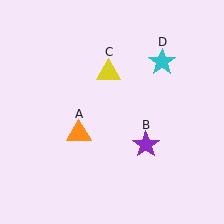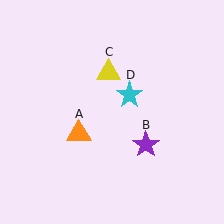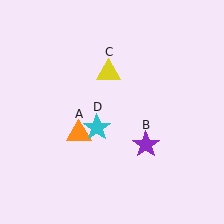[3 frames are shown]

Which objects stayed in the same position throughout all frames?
Orange triangle (object A) and purple star (object B) and yellow triangle (object C) remained stationary.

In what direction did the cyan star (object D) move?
The cyan star (object D) moved down and to the left.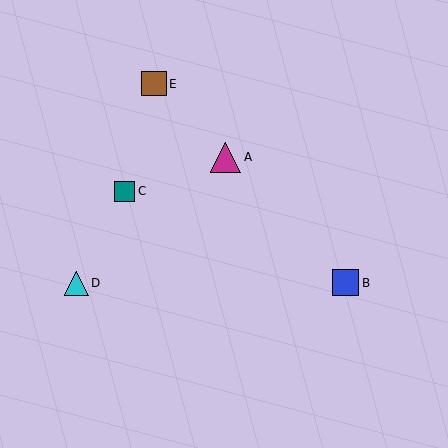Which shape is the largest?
The magenta triangle (labeled A) is the largest.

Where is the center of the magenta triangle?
The center of the magenta triangle is at (226, 157).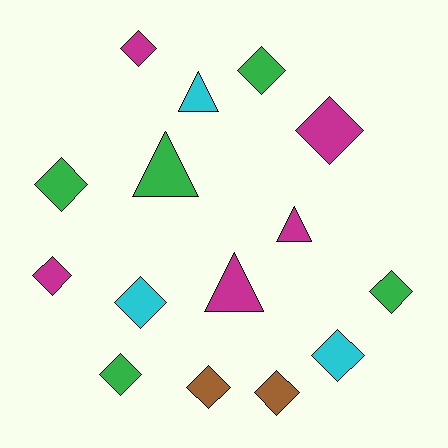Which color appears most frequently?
Magenta, with 5 objects.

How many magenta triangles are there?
There are 2 magenta triangles.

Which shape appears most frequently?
Diamond, with 11 objects.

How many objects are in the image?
There are 15 objects.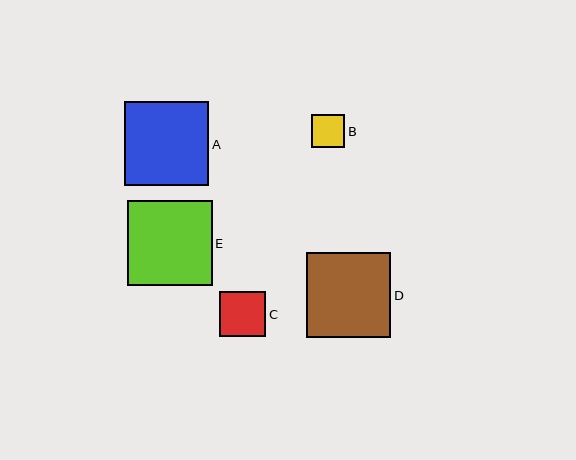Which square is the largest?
Square E is the largest with a size of approximately 84 pixels.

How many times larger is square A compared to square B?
Square A is approximately 2.5 times the size of square B.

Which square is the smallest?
Square B is the smallest with a size of approximately 33 pixels.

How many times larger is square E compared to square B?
Square E is approximately 2.5 times the size of square B.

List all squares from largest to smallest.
From largest to smallest: E, D, A, C, B.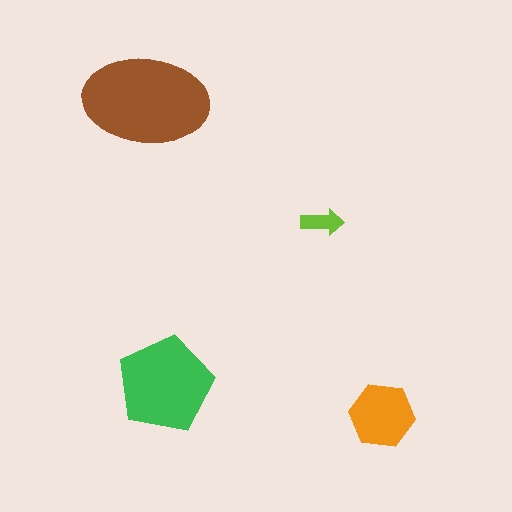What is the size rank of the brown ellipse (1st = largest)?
1st.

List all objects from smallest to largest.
The lime arrow, the orange hexagon, the green pentagon, the brown ellipse.